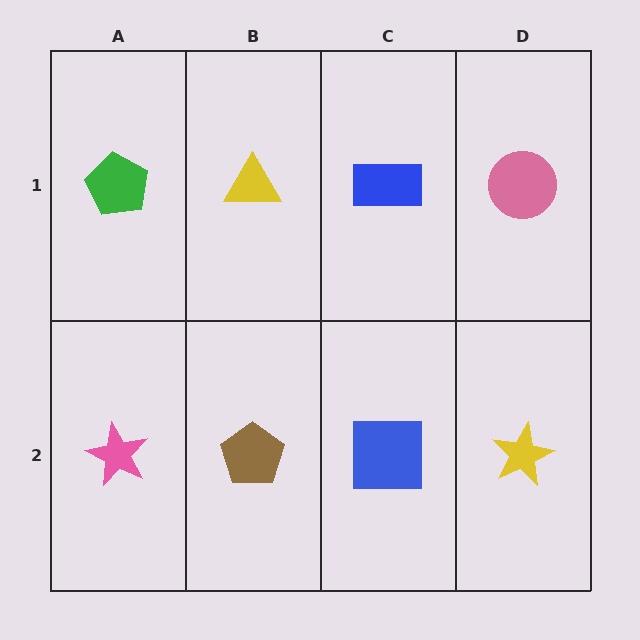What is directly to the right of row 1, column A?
A yellow triangle.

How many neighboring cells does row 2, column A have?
2.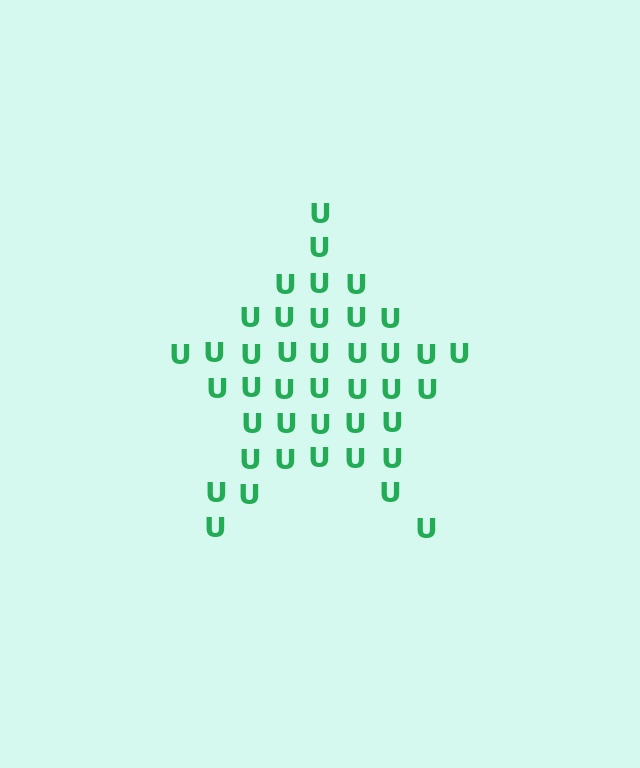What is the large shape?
The large shape is a star.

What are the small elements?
The small elements are letter U's.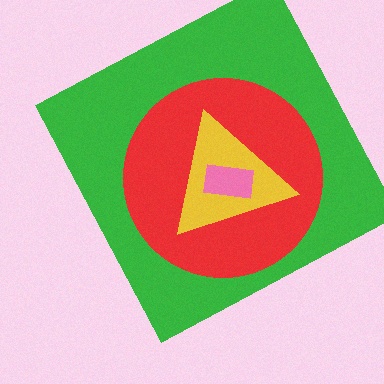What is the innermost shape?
The pink rectangle.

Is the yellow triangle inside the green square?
Yes.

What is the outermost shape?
The green square.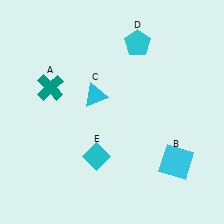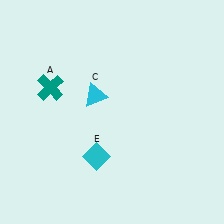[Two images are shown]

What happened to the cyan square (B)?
The cyan square (B) was removed in Image 2. It was in the bottom-right area of Image 1.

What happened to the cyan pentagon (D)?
The cyan pentagon (D) was removed in Image 2. It was in the top-right area of Image 1.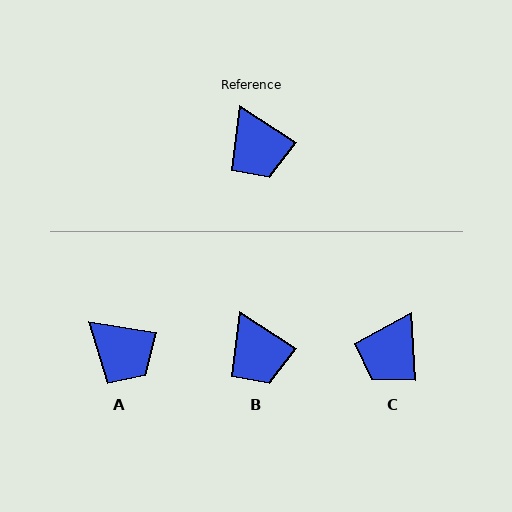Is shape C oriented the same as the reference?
No, it is off by about 54 degrees.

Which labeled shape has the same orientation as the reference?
B.